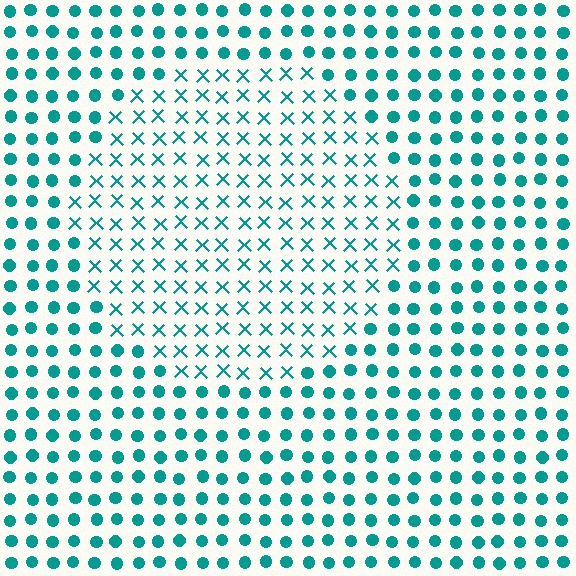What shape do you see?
I see a circle.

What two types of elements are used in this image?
The image uses X marks inside the circle region and circles outside it.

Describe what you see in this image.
The image is filled with small teal elements arranged in a uniform grid. A circle-shaped region contains X marks, while the surrounding area contains circles. The boundary is defined purely by the change in element shape.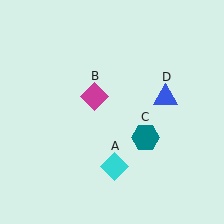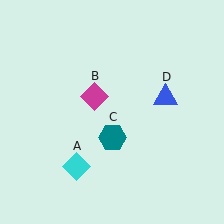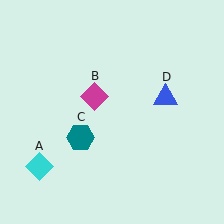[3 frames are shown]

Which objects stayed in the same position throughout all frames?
Magenta diamond (object B) and blue triangle (object D) remained stationary.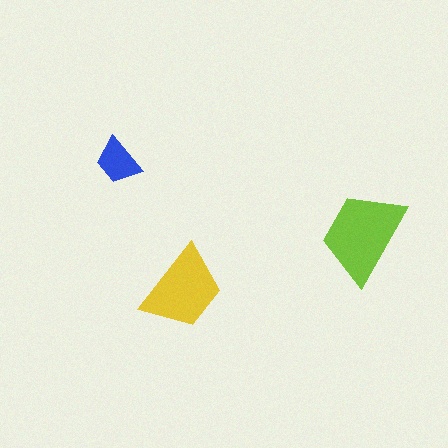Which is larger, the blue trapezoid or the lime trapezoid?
The lime one.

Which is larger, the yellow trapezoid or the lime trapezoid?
The lime one.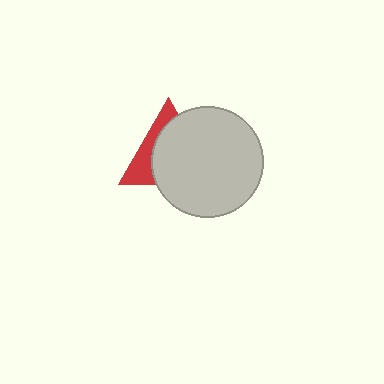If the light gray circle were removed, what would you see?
You would see the complete red triangle.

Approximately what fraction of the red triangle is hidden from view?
Roughly 66% of the red triangle is hidden behind the light gray circle.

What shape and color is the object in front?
The object in front is a light gray circle.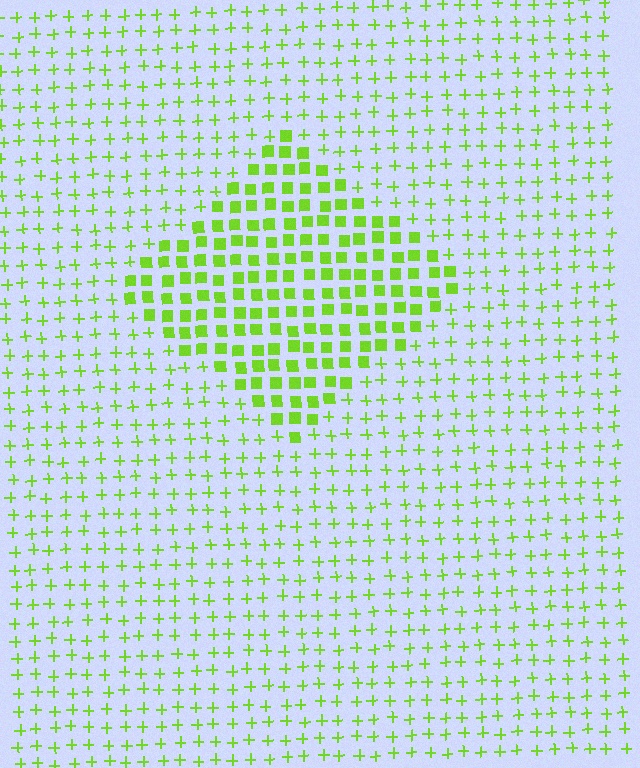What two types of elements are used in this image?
The image uses squares inside the diamond region and plus signs outside it.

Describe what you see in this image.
The image is filled with small lime elements arranged in a uniform grid. A diamond-shaped region contains squares, while the surrounding area contains plus signs. The boundary is defined purely by the change in element shape.